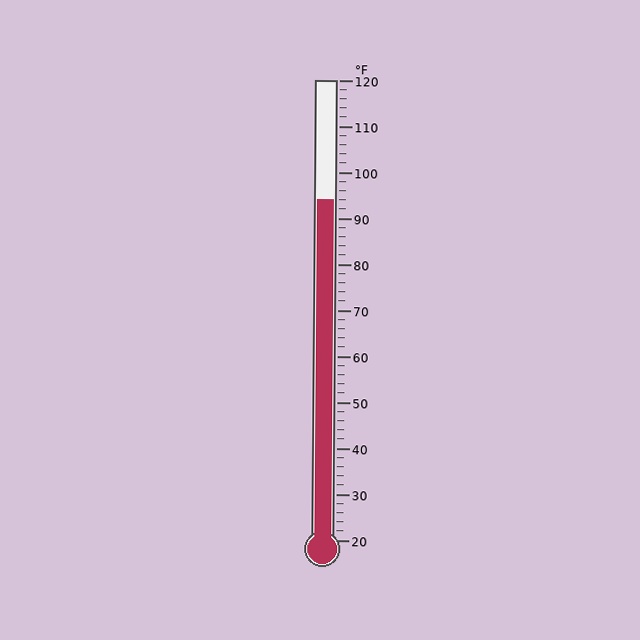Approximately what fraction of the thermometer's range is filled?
The thermometer is filled to approximately 75% of its range.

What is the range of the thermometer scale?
The thermometer scale ranges from 20°F to 120°F.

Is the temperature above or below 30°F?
The temperature is above 30°F.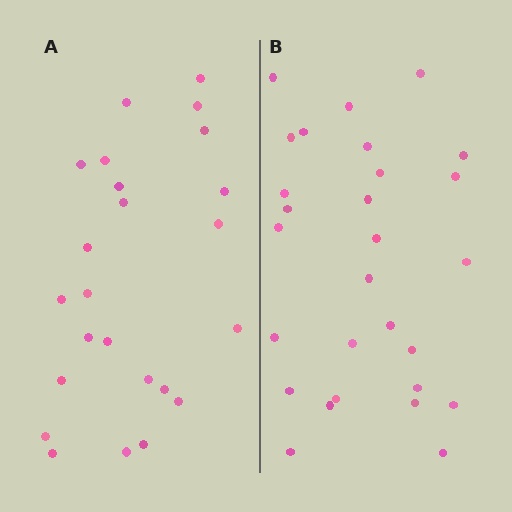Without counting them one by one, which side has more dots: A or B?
Region B (the right region) has more dots.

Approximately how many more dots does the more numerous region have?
Region B has about 4 more dots than region A.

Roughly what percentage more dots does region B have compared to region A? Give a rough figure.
About 15% more.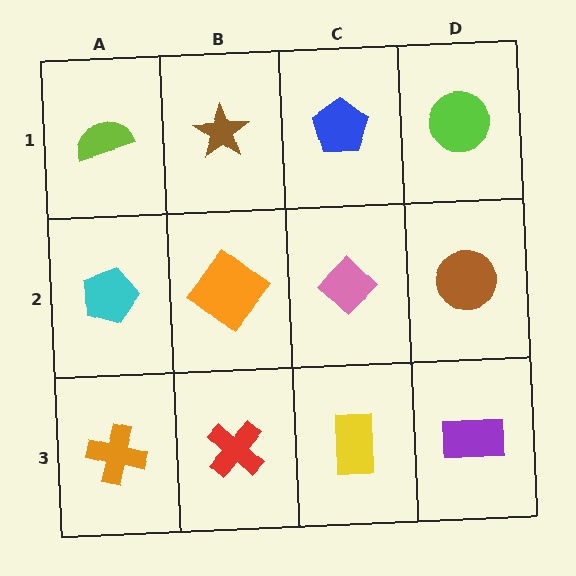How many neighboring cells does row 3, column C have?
3.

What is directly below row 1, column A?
A cyan pentagon.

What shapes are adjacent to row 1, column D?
A brown circle (row 2, column D), a blue pentagon (row 1, column C).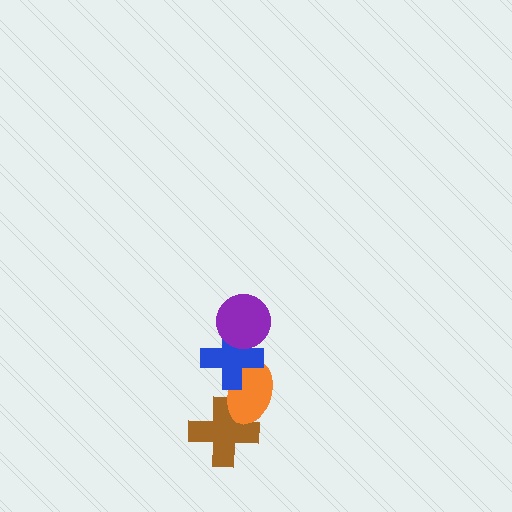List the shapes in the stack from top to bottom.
From top to bottom: the purple circle, the blue cross, the orange ellipse, the brown cross.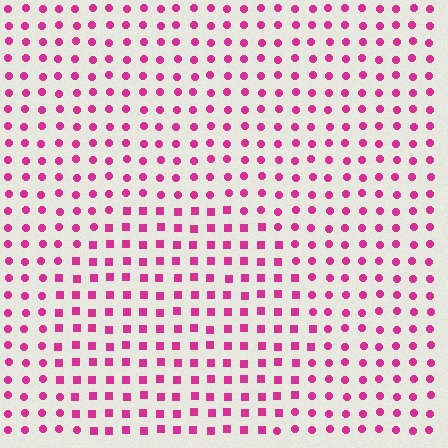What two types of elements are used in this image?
The image uses squares inside the circle region and circles outside it.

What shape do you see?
I see a circle.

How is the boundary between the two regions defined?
The boundary is defined by a change in element shape: squares inside vs. circles outside. All elements share the same color and spacing.